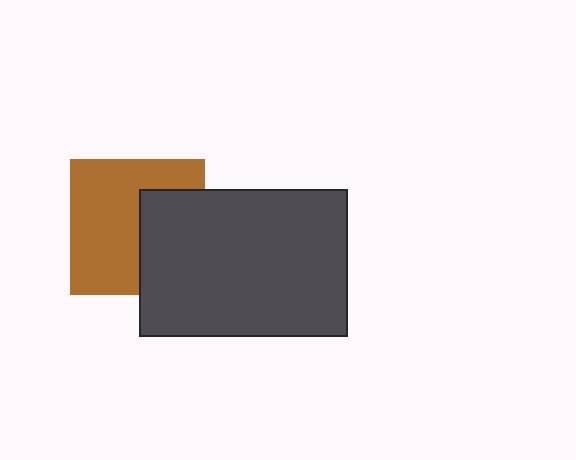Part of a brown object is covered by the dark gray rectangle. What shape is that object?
It is a square.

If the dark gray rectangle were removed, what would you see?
You would see the complete brown square.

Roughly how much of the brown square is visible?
About half of it is visible (roughly 62%).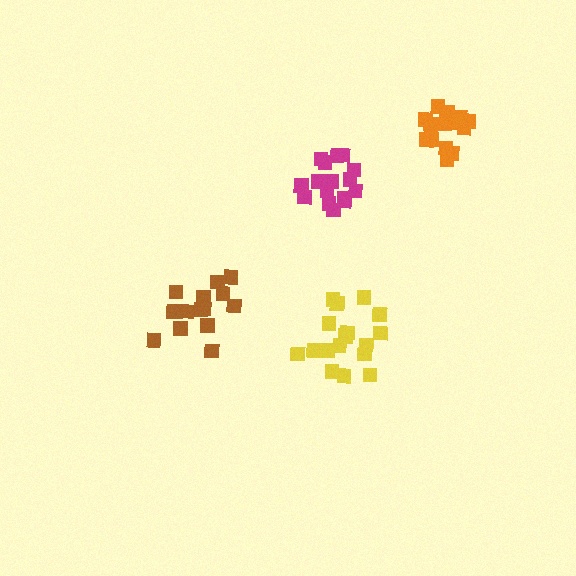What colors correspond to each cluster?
The clusters are colored: magenta, yellow, brown, orange.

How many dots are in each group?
Group 1: 16 dots, Group 2: 17 dots, Group 3: 15 dots, Group 4: 14 dots (62 total).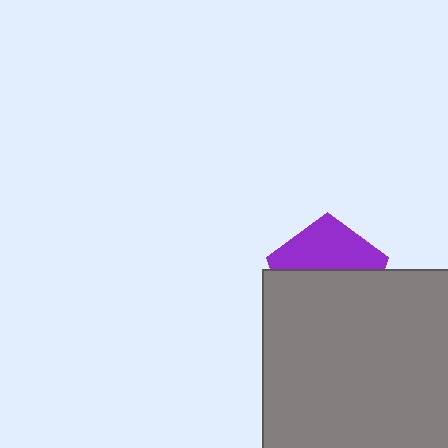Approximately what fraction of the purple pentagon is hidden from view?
Roughly 57% of the purple pentagon is hidden behind the gray rectangle.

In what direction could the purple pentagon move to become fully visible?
The purple pentagon could move up. That would shift it out from behind the gray rectangle entirely.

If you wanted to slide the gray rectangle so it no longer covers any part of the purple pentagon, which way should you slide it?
Slide it down — that is the most direct way to separate the two shapes.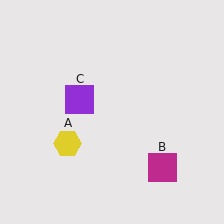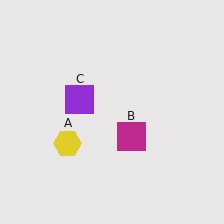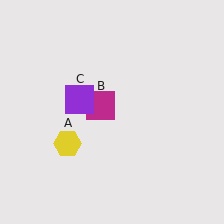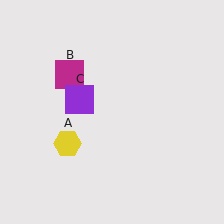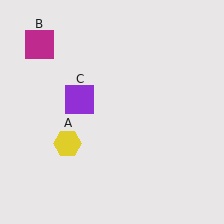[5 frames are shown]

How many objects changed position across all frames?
1 object changed position: magenta square (object B).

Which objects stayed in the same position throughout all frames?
Yellow hexagon (object A) and purple square (object C) remained stationary.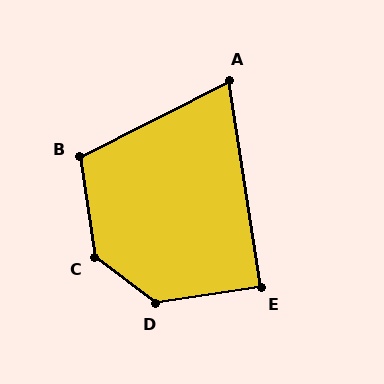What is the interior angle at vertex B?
Approximately 109 degrees (obtuse).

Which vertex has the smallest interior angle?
A, at approximately 72 degrees.